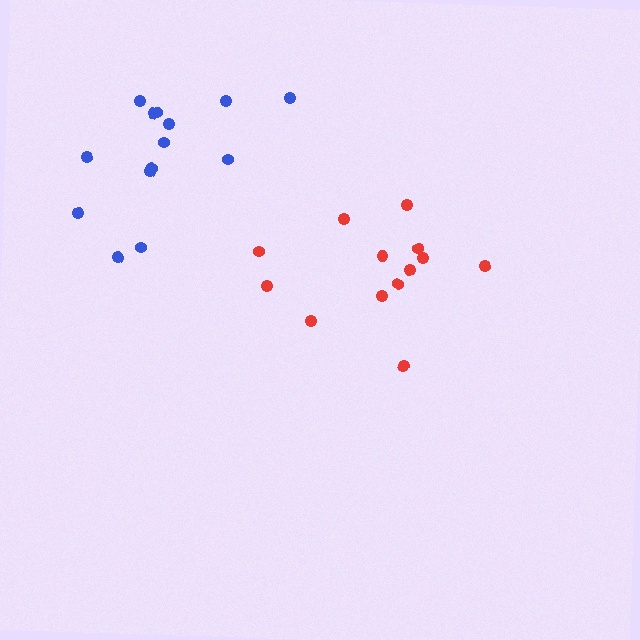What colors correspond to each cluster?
The clusters are colored: blue, red.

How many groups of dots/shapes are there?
There are 2 groups.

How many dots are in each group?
Group 1: 14 dots, Group 2: 13 dots (27 total).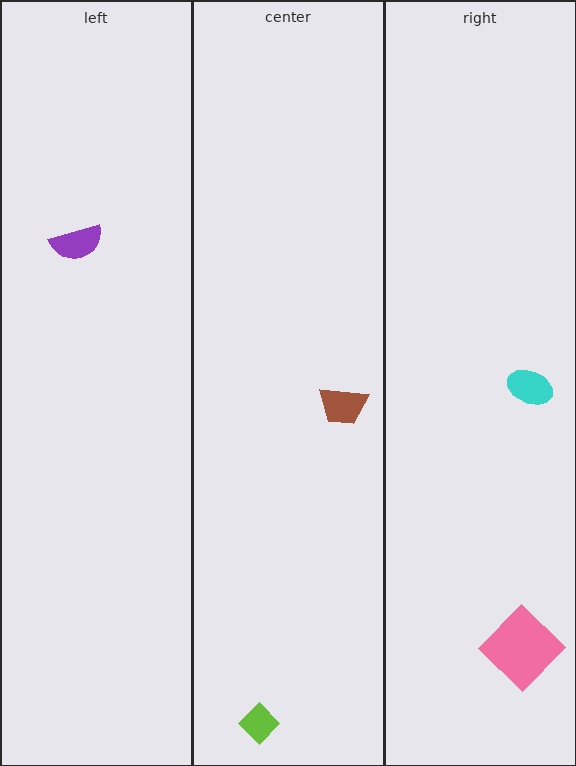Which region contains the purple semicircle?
The left region.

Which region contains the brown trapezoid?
The center region.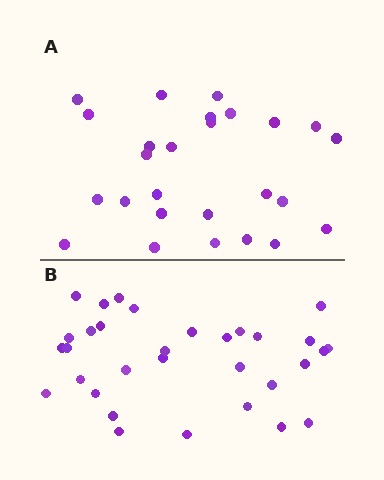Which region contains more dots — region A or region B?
Region B (the bottom region) has more dots.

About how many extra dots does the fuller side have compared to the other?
Region B has about 6 more dots than region A.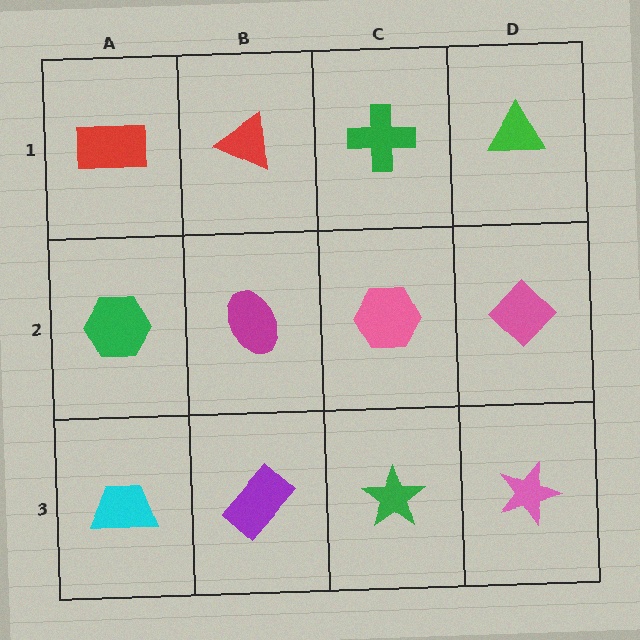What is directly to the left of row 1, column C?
A red triangle.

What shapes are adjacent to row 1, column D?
A pink diamond (row 2, column D), a green cross (row 1, column C).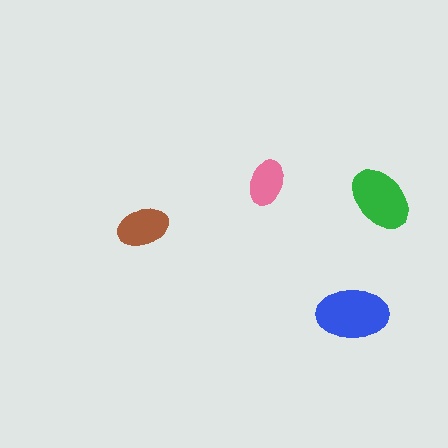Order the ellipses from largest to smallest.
the blue one, the green one, the brown one, the pink one.